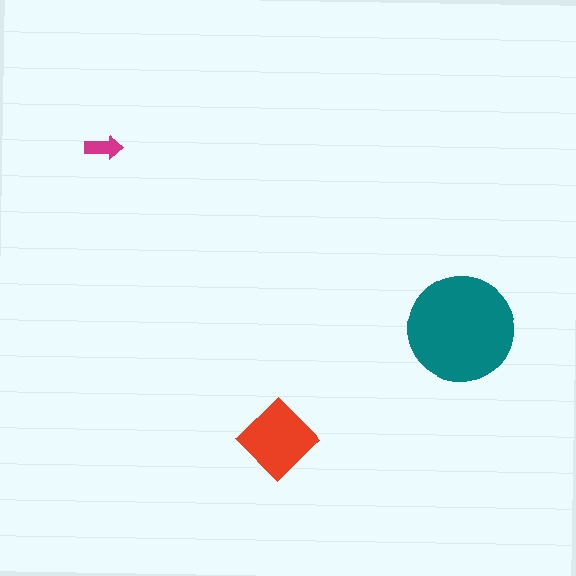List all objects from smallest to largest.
The magenta arrow, the red diamond, the teal circle.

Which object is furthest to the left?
The magenta arrow is leftmost.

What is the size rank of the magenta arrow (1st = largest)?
3rd.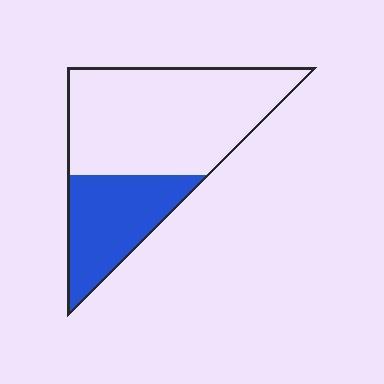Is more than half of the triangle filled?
No.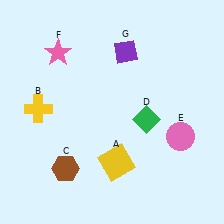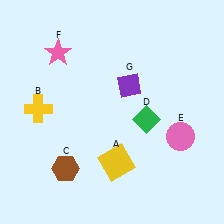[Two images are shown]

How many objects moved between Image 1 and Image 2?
1 object moved between the two images.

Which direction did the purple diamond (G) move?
The purple diamond (G) moved down.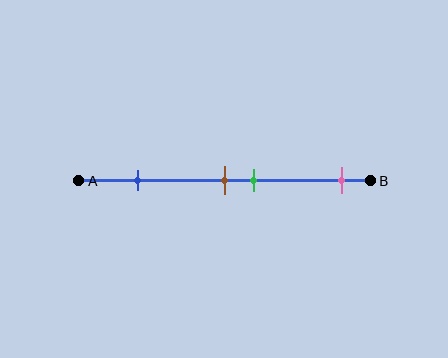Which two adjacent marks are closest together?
The brown and green marks are the closest adjacent pair.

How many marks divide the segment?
There are 4 marks dividing the segment.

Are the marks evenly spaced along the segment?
No, the marks are not evenly spaced.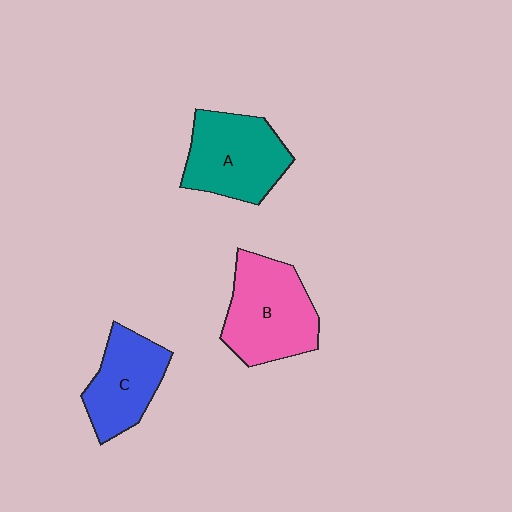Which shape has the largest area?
Shape B (pink).